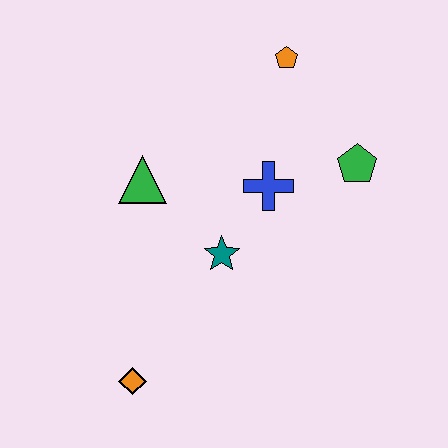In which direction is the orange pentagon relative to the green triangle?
The orange pentagon is to the right of the green triangle.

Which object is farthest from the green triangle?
The green pentagon is farthest from the green triangle.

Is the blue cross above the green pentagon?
No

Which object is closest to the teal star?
The blue cross is closest to the teal star.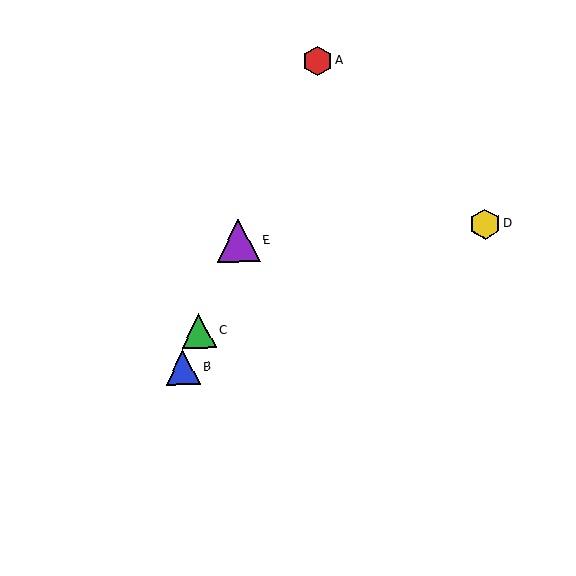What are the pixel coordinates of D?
Object D is at (485, 224).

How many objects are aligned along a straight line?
4 objects (A, B, C, E) are aligned along a straight line.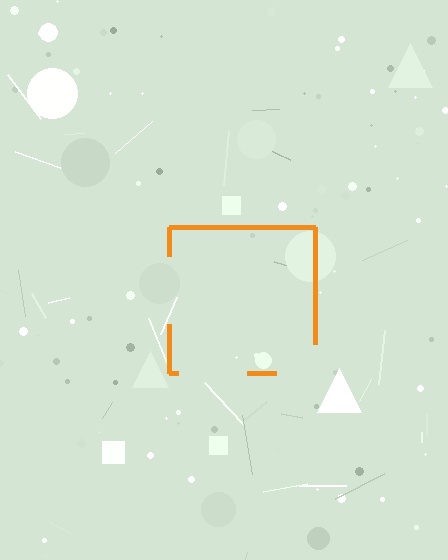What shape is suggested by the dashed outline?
The dashed outline suggests a square.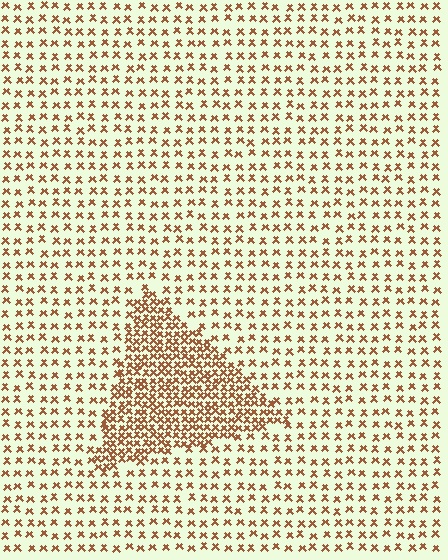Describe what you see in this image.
The image contains small brown elements arranged at two different densities. A triangle-shaped region is visible where the elements are more densely packed than the surrounding area.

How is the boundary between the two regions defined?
The boundary is defined by a change in element density (approximately 2.5x ratio). All elements are the same color, size, and shape.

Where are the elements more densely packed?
The elements are more densely packed inside the triangle boundary.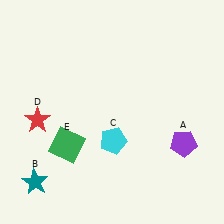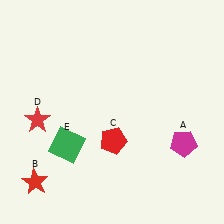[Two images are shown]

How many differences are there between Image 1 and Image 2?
There are 3 differences between the two images.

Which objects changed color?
A changed from purple to magenta. B changed from teal to red. C changed from cyan to red.